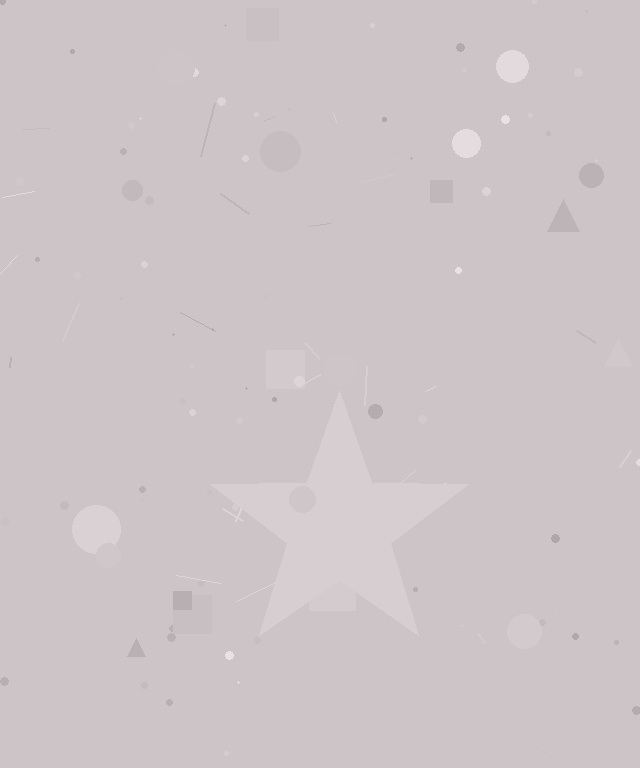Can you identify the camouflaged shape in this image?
The camouflaged shape is a star.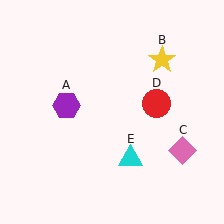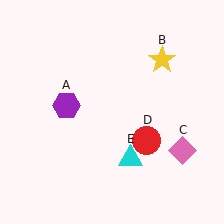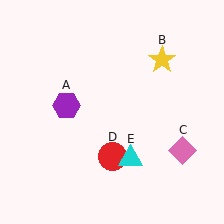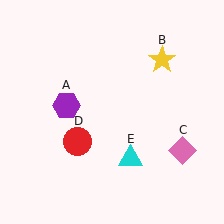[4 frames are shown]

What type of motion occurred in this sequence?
The red circle (object D) rotated clockwise around the center of the scene.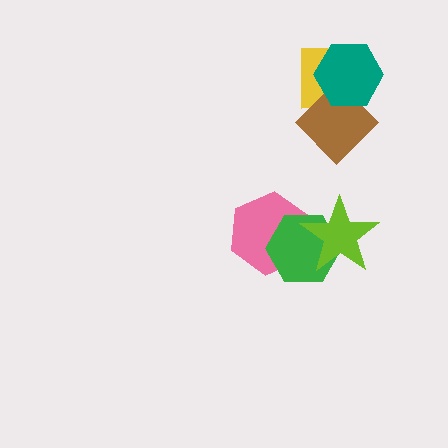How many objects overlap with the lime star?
2 objects overlap with the lime star.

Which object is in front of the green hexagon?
The lime star is in front of the green hexagon.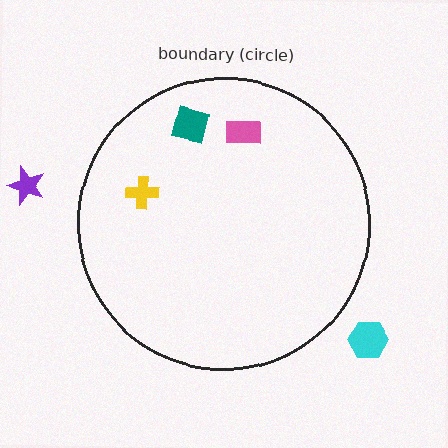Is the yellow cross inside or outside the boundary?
Inside.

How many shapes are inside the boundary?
3 inside, 2 outside.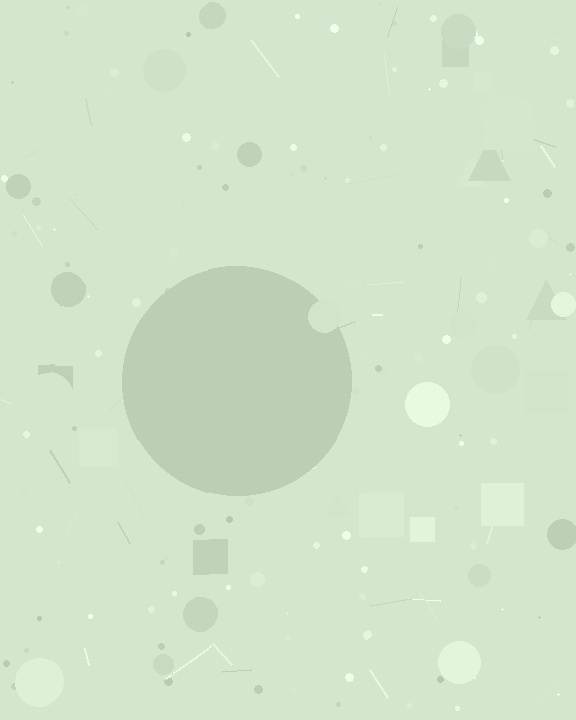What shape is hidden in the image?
A circle is hidden in the image.